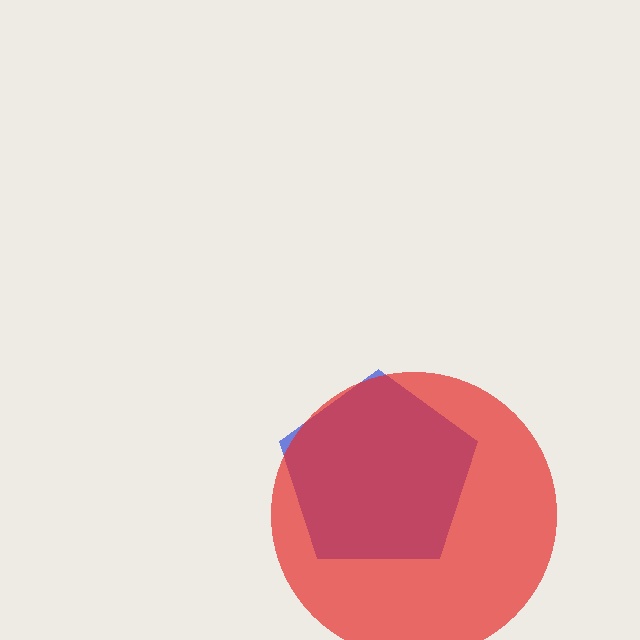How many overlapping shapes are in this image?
There are 2 overlapping shapes in the image.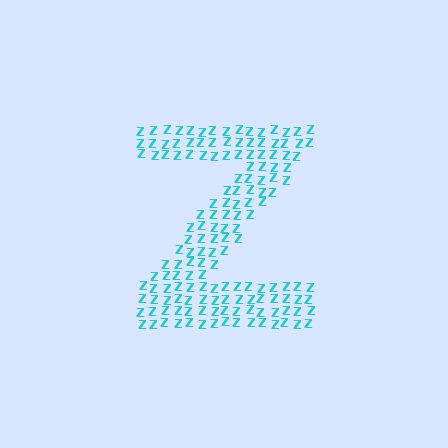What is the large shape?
The large shape is the letter Z.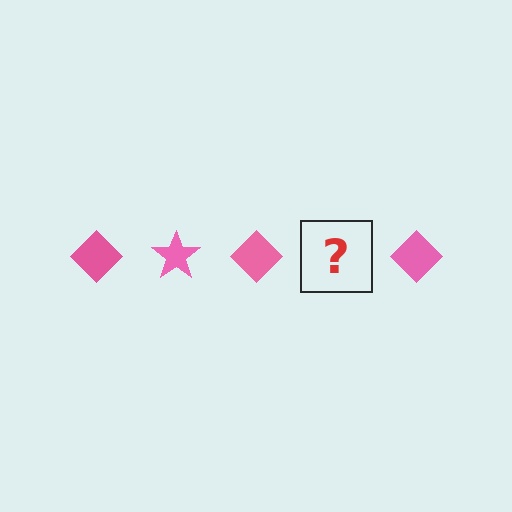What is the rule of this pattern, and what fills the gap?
The rule is that the pattern cycles through diamond, star shapes in pink. The gap should be filled with a pink star.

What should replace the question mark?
The question mark should be replaced with a pink star.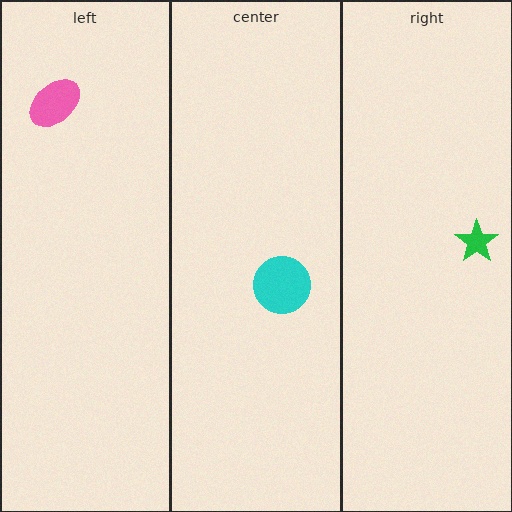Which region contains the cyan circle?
The center region.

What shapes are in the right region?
The green star.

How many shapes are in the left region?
1.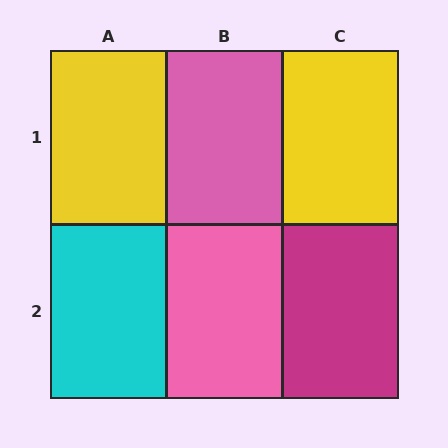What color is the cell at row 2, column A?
Cyan.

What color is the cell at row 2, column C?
Magenta.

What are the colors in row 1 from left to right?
Yellow, pink, yellow.